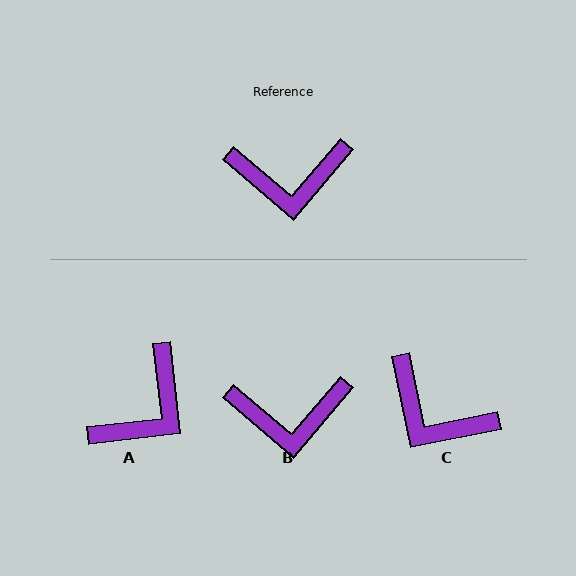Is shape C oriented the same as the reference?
No, it is off by about 38 degrees.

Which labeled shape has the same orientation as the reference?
B.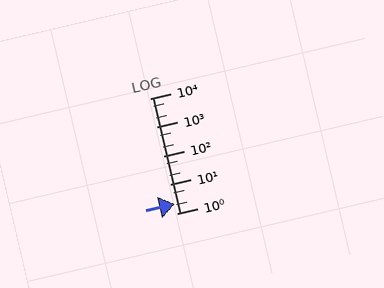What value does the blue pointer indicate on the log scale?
The pointer indicates approximately 2.1.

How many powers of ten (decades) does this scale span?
The scale spans 4 decades, from 1 to 10000.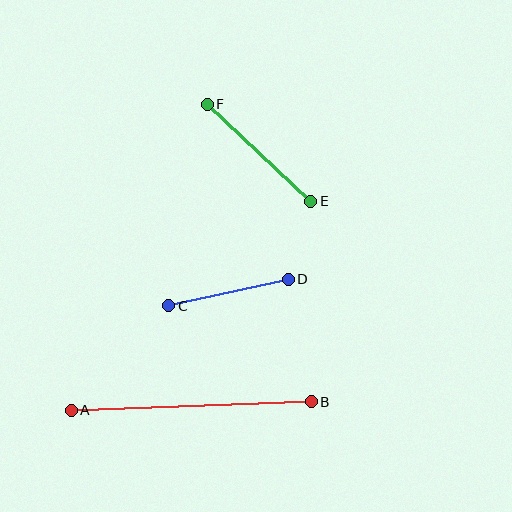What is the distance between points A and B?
The distance is approximately 240 pixels.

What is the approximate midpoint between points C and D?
The midpoint is at approximately (228, 292) pixels.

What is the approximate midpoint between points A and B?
The midpoint is at approximately (191, 406) pixels.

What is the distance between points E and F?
The distance is approximately 142 pixels.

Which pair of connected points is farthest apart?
Points A and B are farthest apart.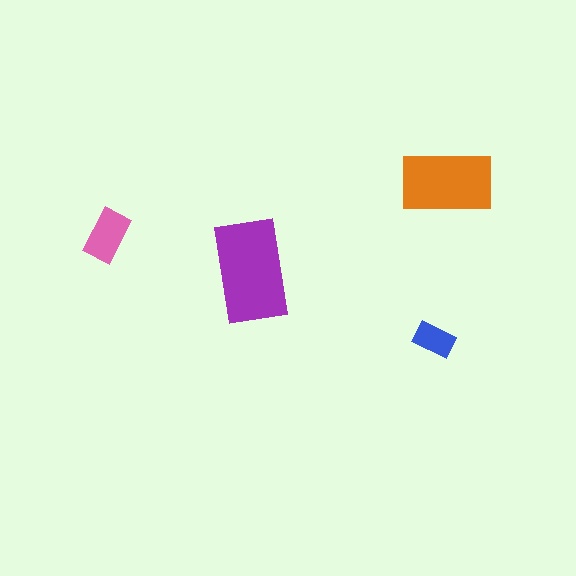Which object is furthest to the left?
The pink rectangle is leftmost.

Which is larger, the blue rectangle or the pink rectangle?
The pink one.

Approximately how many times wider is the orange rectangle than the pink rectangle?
About 1.5 times wider.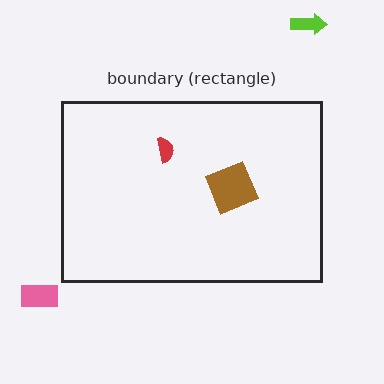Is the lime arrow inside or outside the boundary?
Outside.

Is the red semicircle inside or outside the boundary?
Inside.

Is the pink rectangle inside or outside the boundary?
Outside.